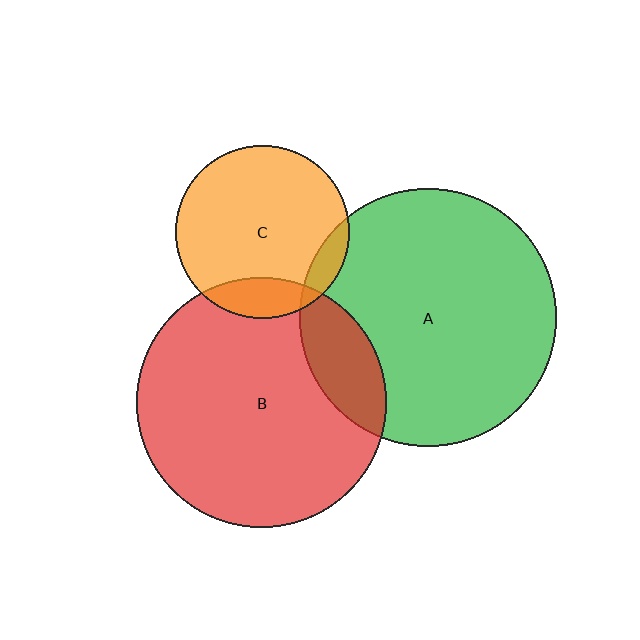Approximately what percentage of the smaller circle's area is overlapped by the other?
Approximately 10%.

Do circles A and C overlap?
Yes.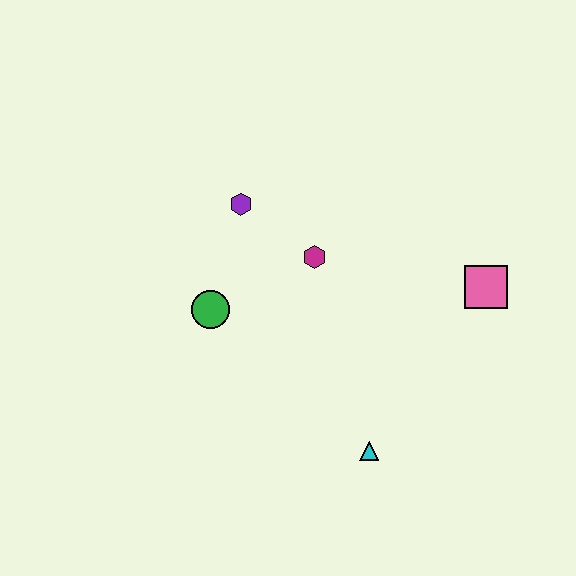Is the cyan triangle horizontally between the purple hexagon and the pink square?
Yes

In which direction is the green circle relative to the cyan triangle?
The green circle is to the left of the cyan triangle.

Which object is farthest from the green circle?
The pink square is farthest from the green circle.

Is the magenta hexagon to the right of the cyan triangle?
No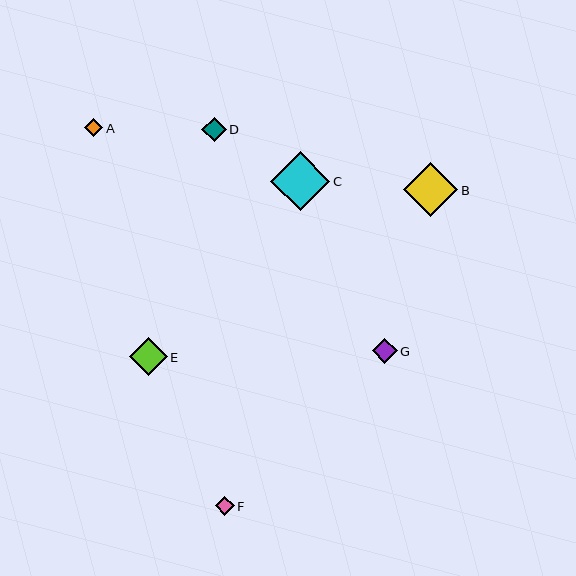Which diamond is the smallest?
Diamond A is the smallest with a size of approximately 18 pixels.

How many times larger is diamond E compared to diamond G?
Diamond E is approximately 1.6 times the size of diamond G.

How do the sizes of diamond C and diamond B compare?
Diamond C and diamond B are approximately the same size.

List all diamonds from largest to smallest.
From largest to smallest: C, B, E, G, D, F, A.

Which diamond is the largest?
Diamond C is the largest with a size of approximately 59 pixels.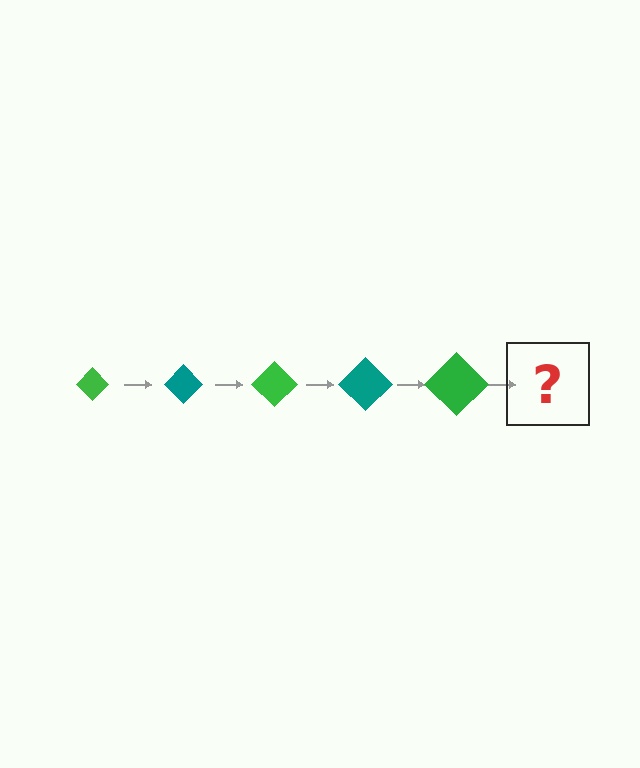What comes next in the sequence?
The next element should be a teal diamond, larger than the previous one.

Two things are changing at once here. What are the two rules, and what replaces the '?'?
The two rules are that the diamond grows larger each step and the color cycles through green and teal. The '?' should be a teal diamond, larger than the previous one.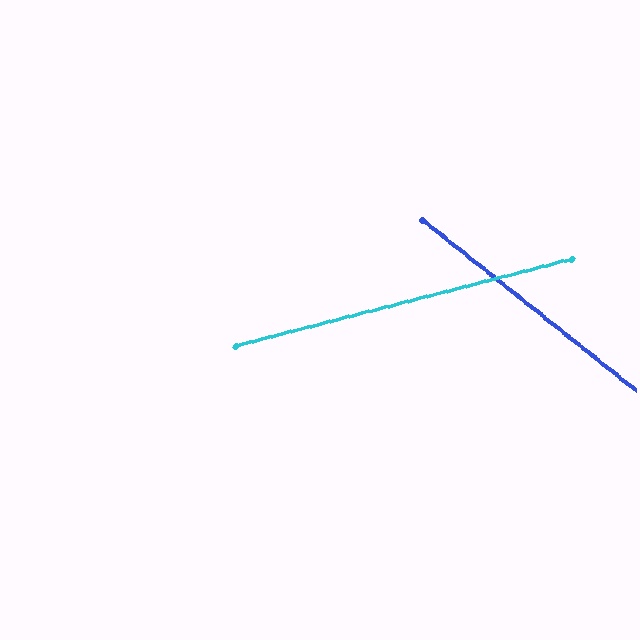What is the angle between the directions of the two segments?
Approximately 53 degrees.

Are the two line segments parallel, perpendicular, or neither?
Neither parallel nor perpendicular — they differ by about 53°.